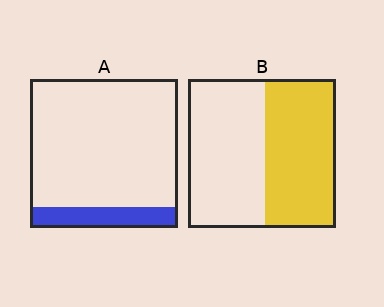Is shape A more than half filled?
No.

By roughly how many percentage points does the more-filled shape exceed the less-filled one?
By roughly 35 percentage points (B over A).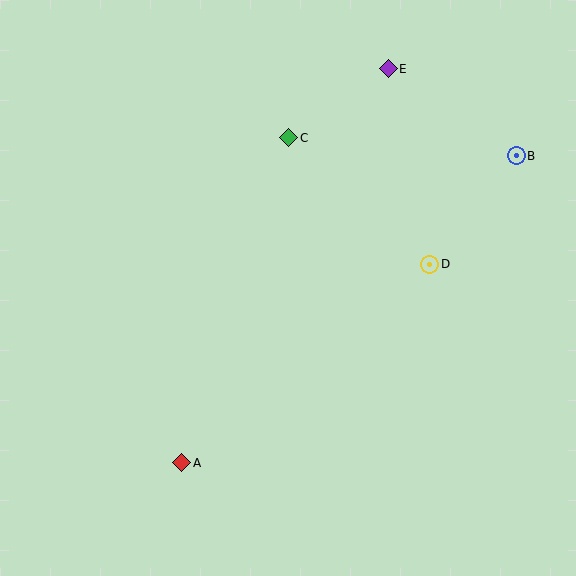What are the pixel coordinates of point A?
Point A is at (182, 463).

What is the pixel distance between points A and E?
The distance between A and E is 445 pixels.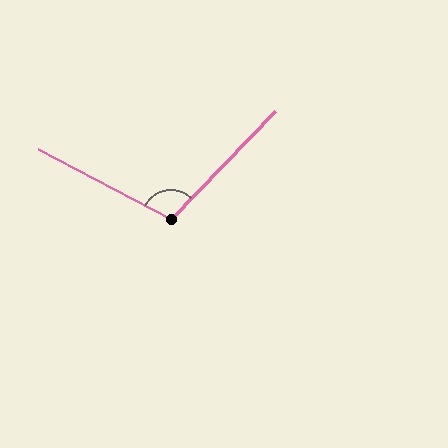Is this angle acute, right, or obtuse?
It is obtuse.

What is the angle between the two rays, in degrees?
Approximately 106 degrees.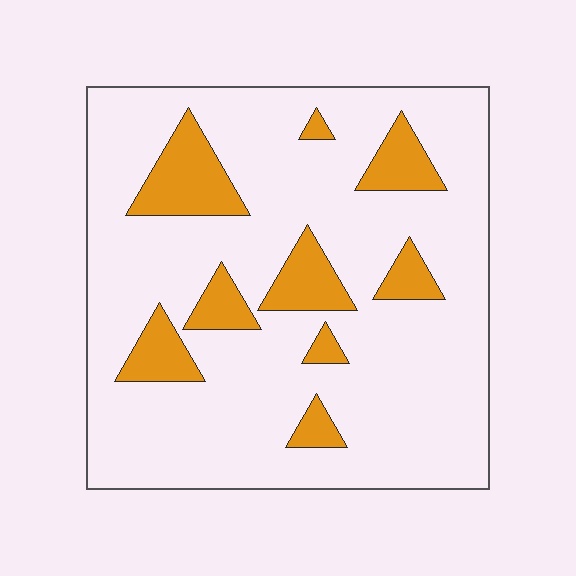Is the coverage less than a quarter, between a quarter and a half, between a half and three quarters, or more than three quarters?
Less than a quarter.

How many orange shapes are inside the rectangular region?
9.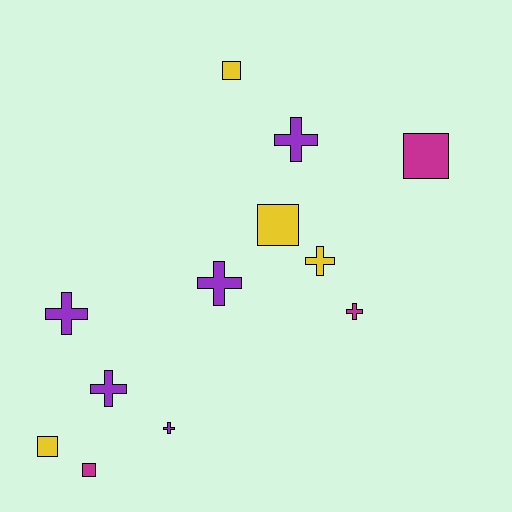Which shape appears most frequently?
Cross, with 7 objects.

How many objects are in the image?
There are 12 objects.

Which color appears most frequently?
Purple, with 5 objects.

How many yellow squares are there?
There are 3 yellow squares.